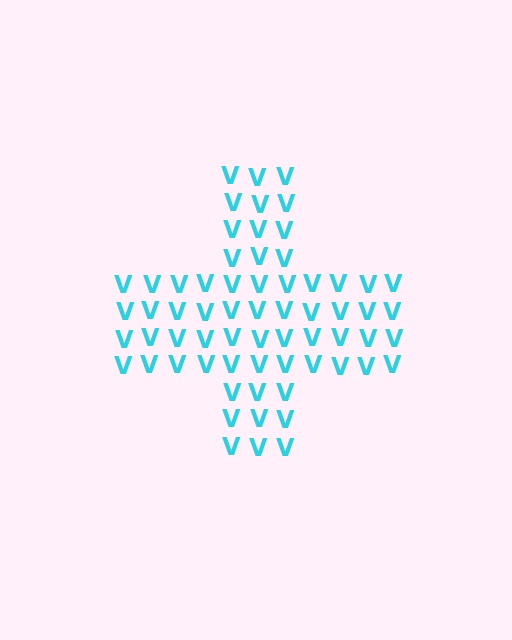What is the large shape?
The large shape is a cross.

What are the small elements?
The small elements are letter V's.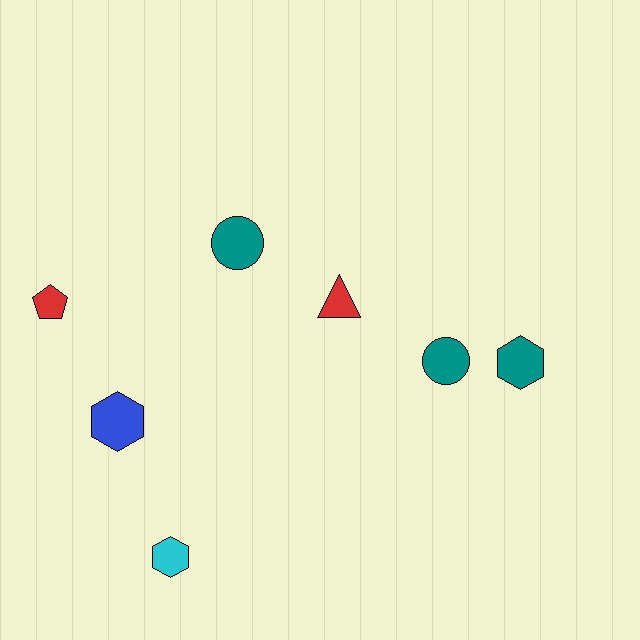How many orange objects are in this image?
There are no orange objects.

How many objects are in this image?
There are 7 objects.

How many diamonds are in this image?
There are no diamonds.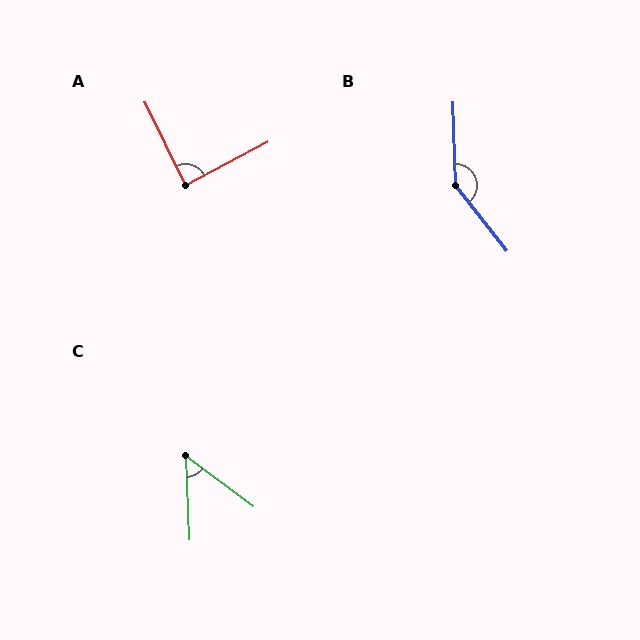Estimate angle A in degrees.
Approximately 88 degrees.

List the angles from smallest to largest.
C (51°), A (88°), B (144°).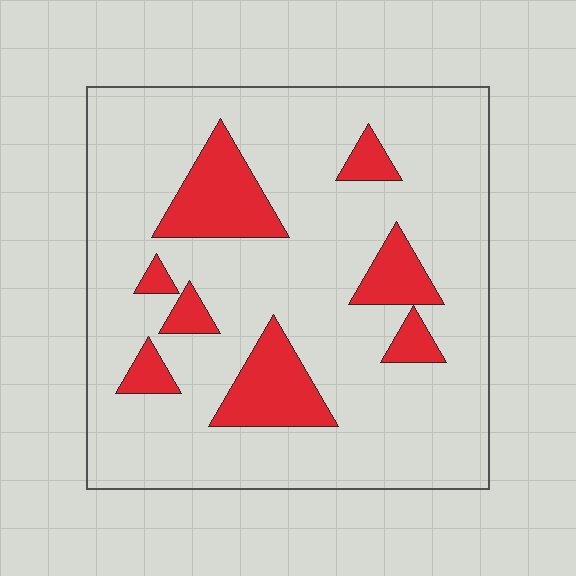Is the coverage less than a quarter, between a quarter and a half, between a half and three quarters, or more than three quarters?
Less than a quarter.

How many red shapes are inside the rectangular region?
8.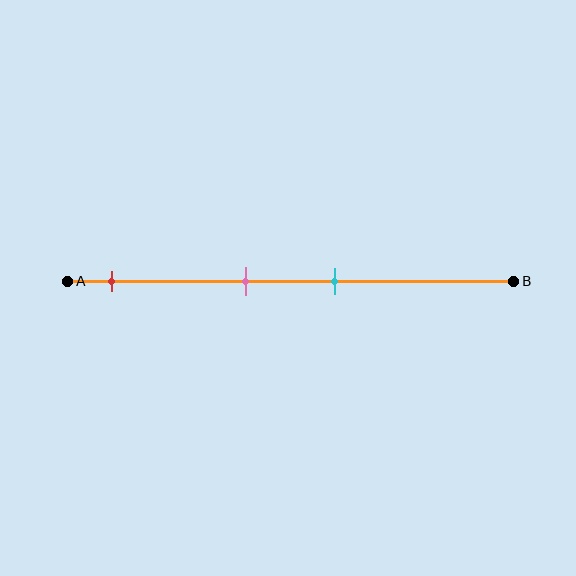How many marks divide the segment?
There are 3 marks dividing the segment.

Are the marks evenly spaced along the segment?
No, the marks are not evenly spaced.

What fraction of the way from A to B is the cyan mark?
The cyan mark is approximately 60% (0.6) of the way from A to B.